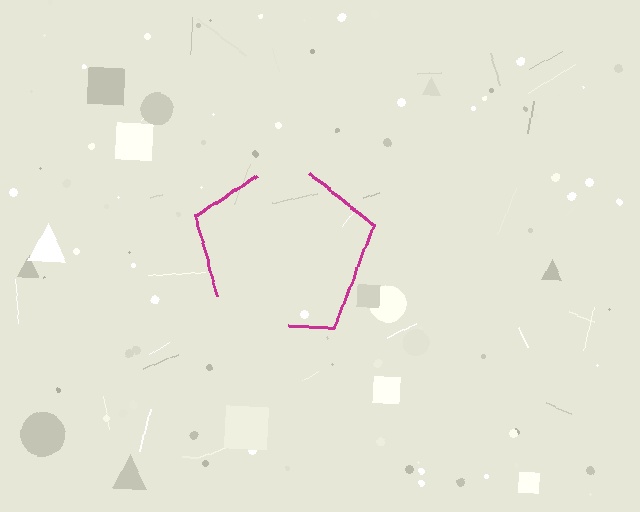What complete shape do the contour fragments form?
The contour fragments form a pentagon.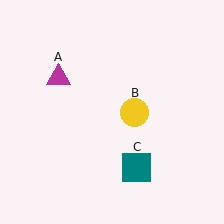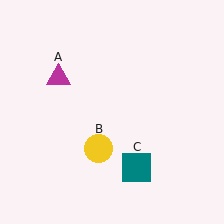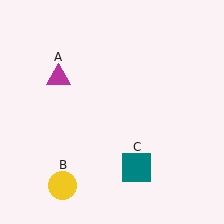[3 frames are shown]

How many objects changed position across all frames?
1 object changed position: yellow circle (object B).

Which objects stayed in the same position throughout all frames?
Magenta triangle (object A) and teal square (object C) remained stationary.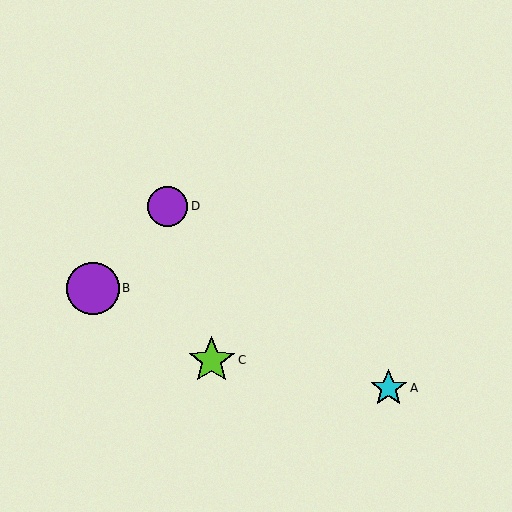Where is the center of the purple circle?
The center of the purple circle is at (93, 288).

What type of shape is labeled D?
Shape D is a purple circle.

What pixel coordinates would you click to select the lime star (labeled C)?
Click at (212, 360) to select the lime star C.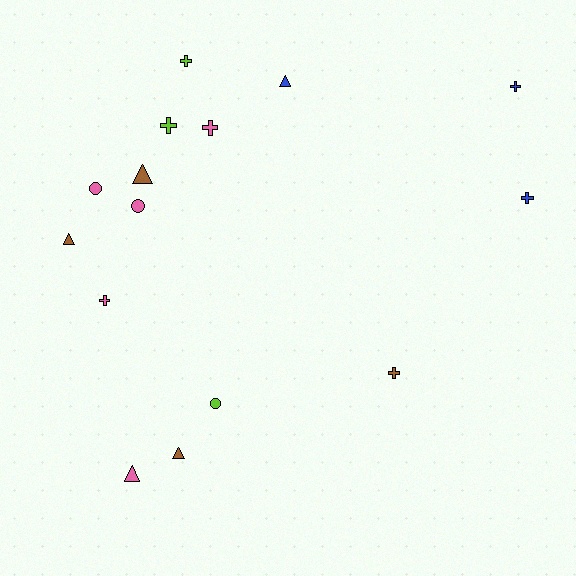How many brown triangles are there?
There are 3 brown triangles.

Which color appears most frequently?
Pink, with 5 objects.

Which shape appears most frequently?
Cross, with 7 objects.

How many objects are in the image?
There are 15 objects.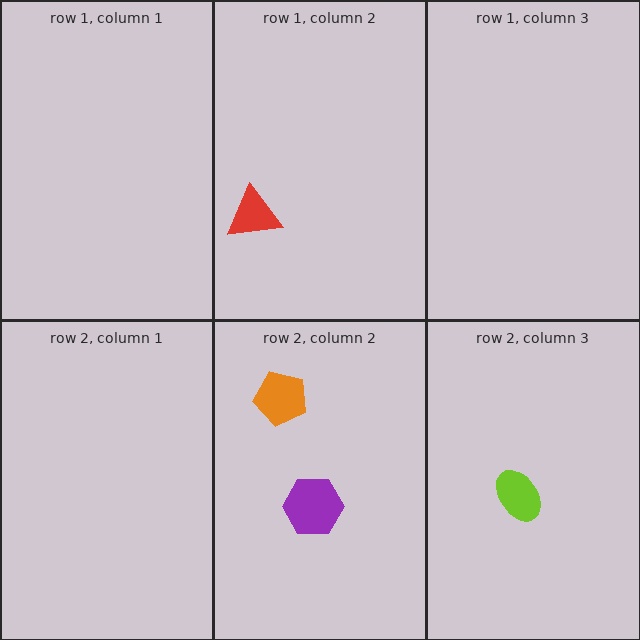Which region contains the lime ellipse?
The row 2, column 3 region.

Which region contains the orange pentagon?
The row 2, column 2 region.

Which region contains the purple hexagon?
The row 2, column 2 region.